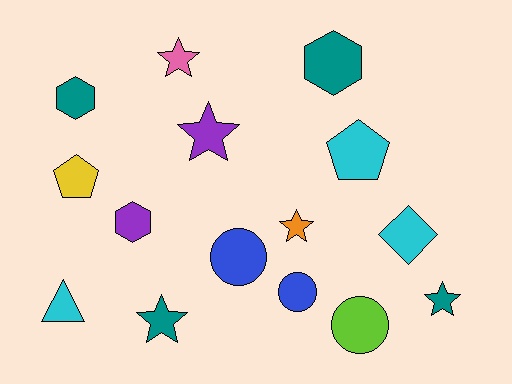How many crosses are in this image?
There are no crosses.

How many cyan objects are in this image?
There are 3 cyan objects.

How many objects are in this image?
There are 15 objects.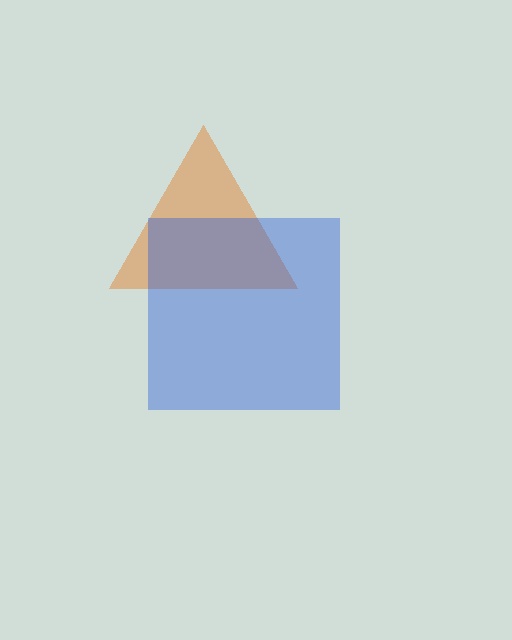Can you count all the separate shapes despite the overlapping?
Yes, there are 2 separate shapes.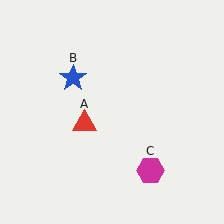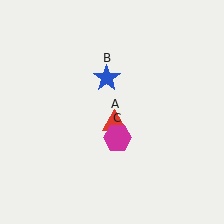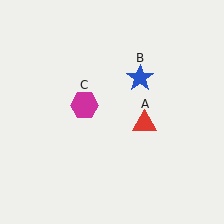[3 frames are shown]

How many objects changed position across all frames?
3 objects changed position: red triangle (object A), blue star (object B), magenta hexagon (object C).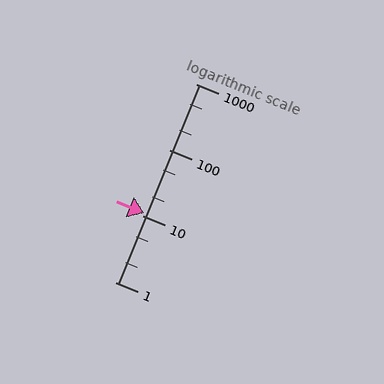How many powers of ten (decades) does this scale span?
The scale spans 3 decades, from 1 to 1000.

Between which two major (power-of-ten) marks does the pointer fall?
The pointer is between 10 and 100.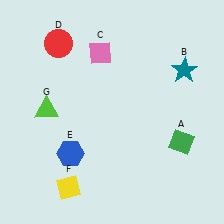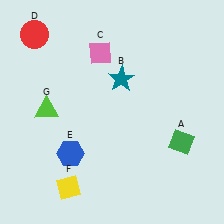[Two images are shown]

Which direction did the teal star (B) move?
The teal star (B) moved left.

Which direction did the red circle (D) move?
The red circle (D) moved left.